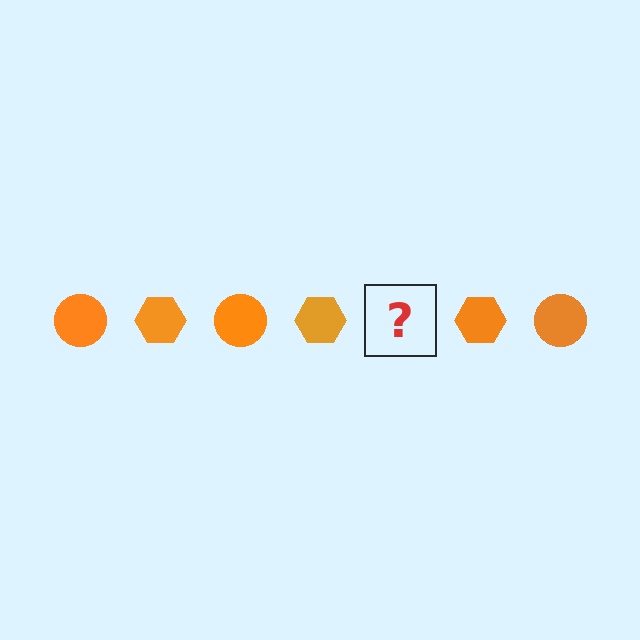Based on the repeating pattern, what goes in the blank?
The blank should be an orange circle.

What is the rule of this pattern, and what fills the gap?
The rule is that the pattern cycles through circle, hexagon shapes in orange. The gap should be filled with an orange circle.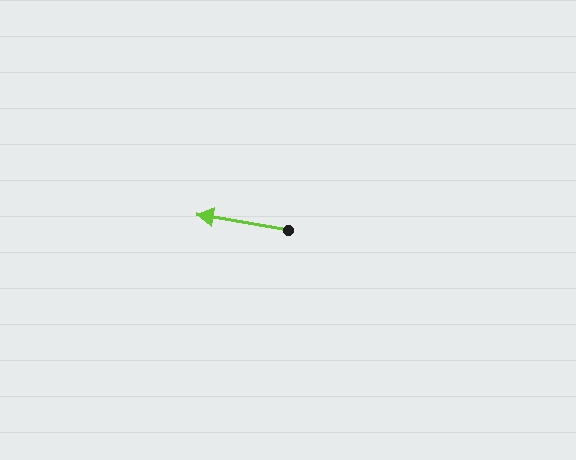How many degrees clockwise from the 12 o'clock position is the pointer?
Approximately 280 degrees.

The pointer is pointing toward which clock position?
Roughly 9 o'clock.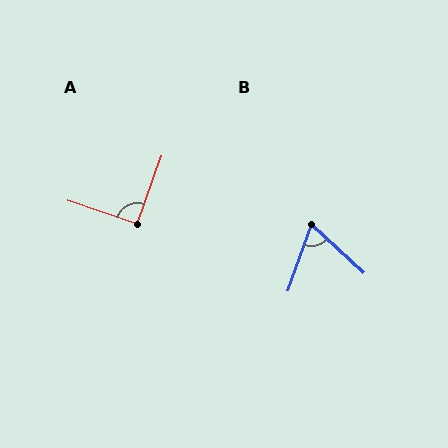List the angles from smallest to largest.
B (67°), A (91°).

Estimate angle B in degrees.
Approximately 67 degrees.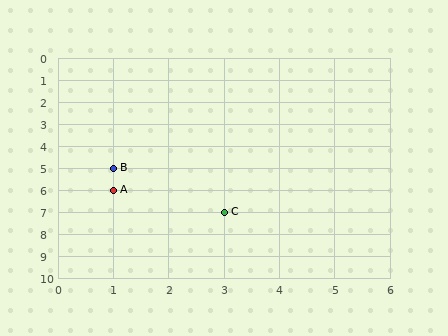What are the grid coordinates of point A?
Point A is at grid coordinates (1, 6).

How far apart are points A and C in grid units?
Points A and C are 2 columns and 1 row apart (about 2.2 grid units diagonally).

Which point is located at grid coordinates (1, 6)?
Point A is at (1, 6).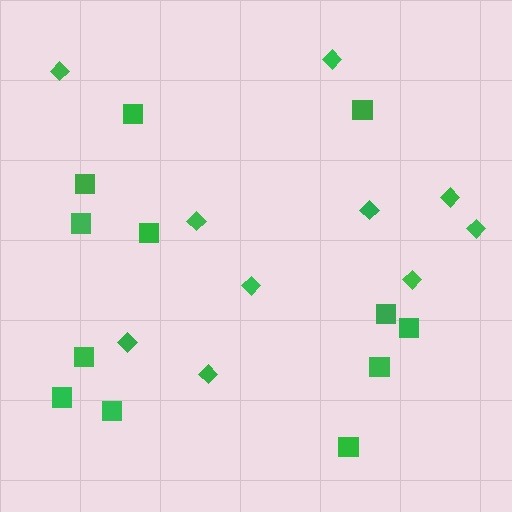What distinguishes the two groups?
There are 2 groups: one group of diamonds (10) and one group of squares (12).